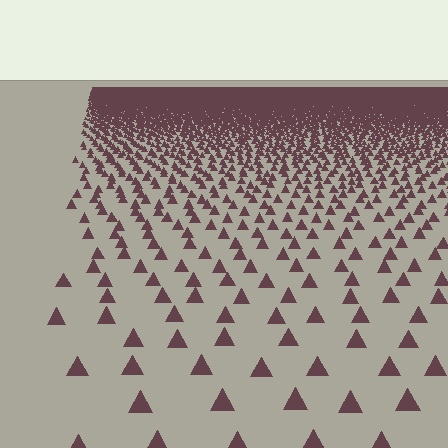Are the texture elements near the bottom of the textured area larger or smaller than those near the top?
Larger. Near the bottom, elements are closer to the viewer and appear at a bigger on-screen size.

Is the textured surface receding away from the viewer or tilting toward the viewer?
The surface is receding away from the viewer. Texture elements get smaller and denser toward the top.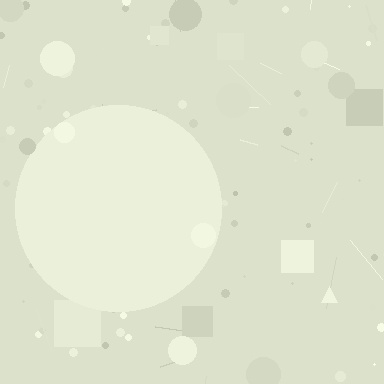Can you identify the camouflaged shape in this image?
The camouflaged shape is a circle.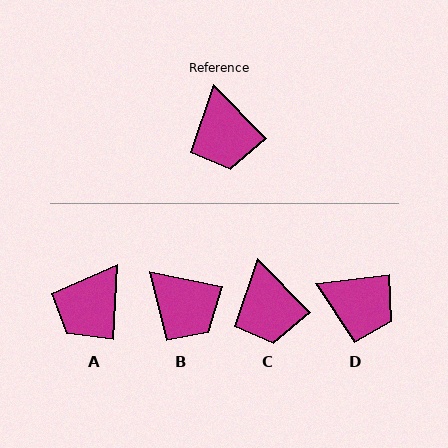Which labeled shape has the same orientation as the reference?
C.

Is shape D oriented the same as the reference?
No, it is off by about 52 degrees.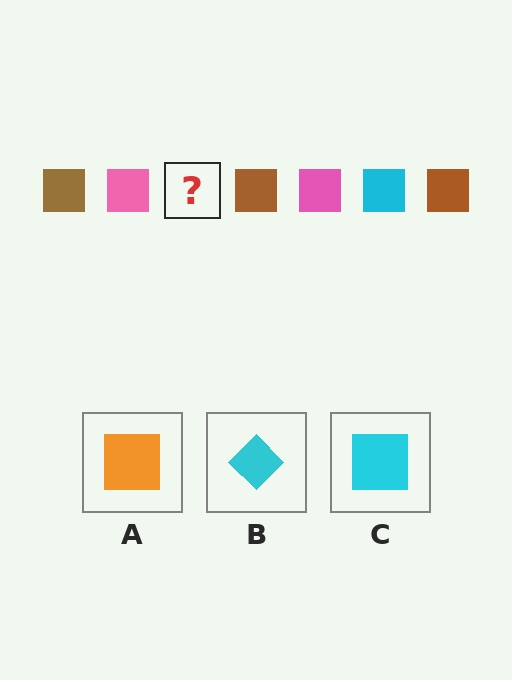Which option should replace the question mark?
Option C.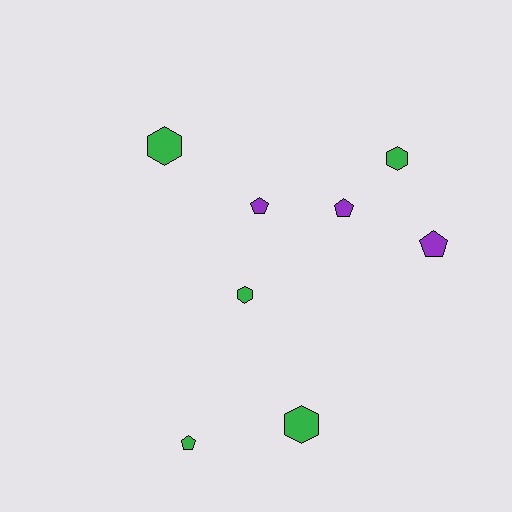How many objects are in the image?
There are 8 objects.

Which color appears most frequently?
Green, with 5 objects.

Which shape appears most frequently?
Pentagon, with 4 objects.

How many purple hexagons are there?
There are no purple hexagons.